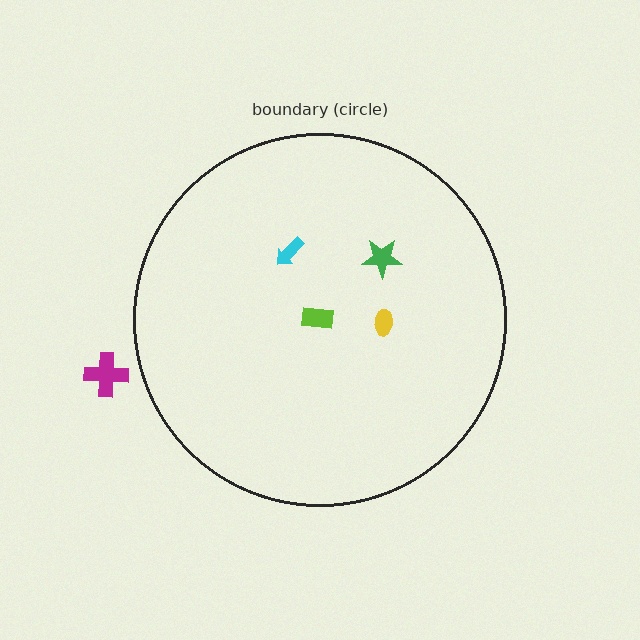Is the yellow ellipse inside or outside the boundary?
Inside.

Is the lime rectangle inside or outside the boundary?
Inside.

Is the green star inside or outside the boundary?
Inside.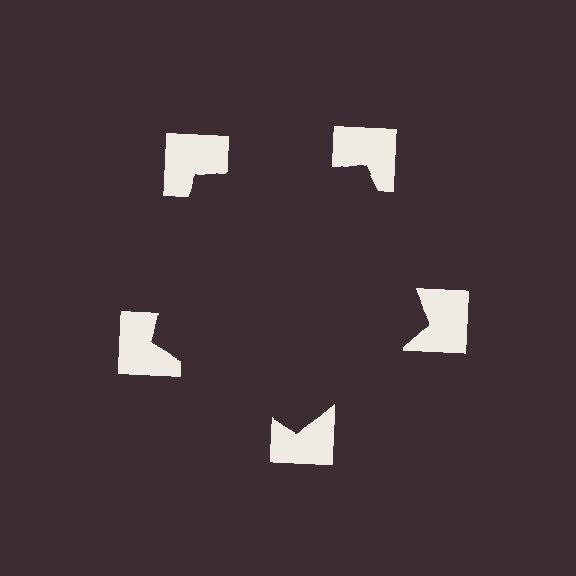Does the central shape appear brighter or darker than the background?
It typically appears slightly darker than the background, even though no actual brightness change is drawn.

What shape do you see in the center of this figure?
An illusory pentagon — its edges are inferred from the aligned wedge cuts in the notched squares, not physically drawn.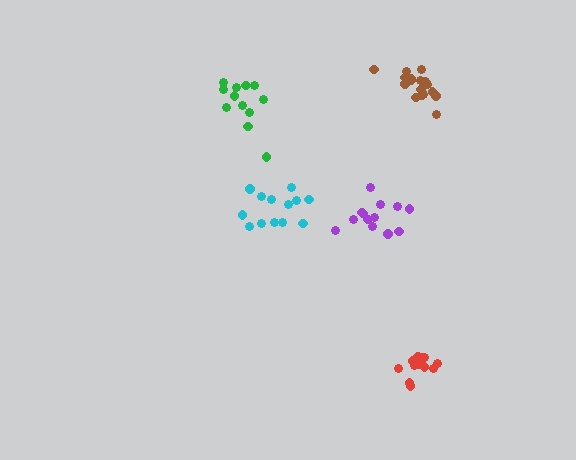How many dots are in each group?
Group 1: 14 dots, Group 2: 13 dots, Group 3: 12 dots, Group 4: 12 dots, Group 5: 17 dots (68 total).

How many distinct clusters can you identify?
There are 5 distinct clusters.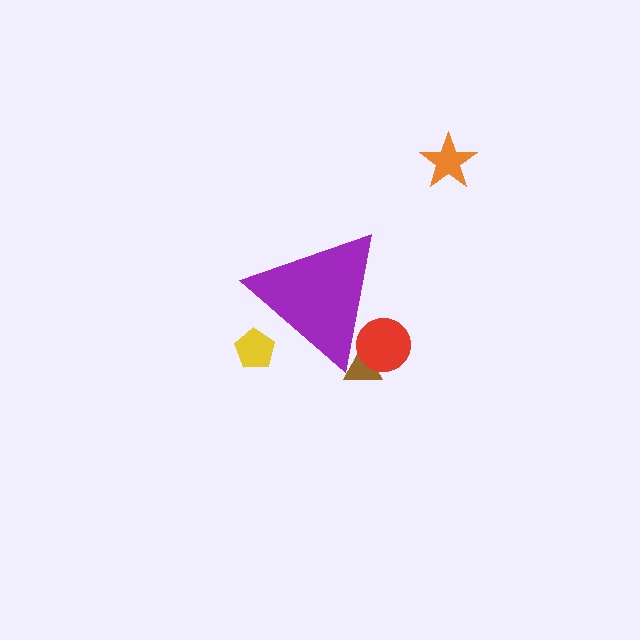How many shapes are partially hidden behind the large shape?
3 shapes are partially hidden.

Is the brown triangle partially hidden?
Yes, the brown triangle is partially hidden behind the purple triangle.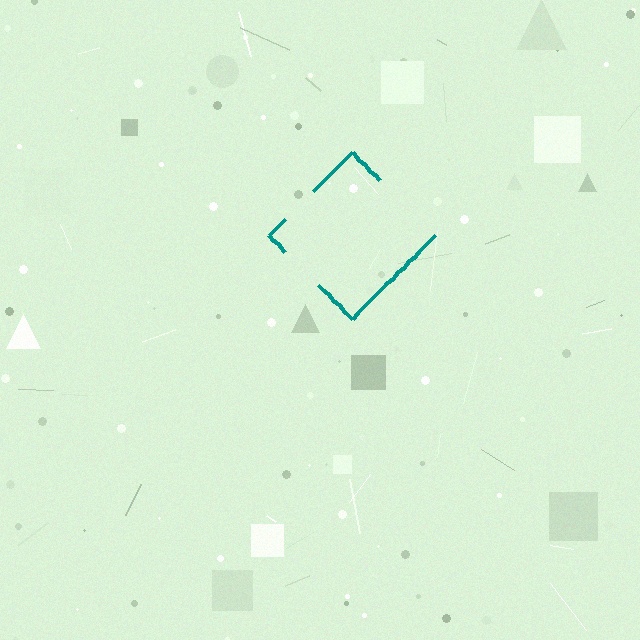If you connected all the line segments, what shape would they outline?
They would outline a diamond.